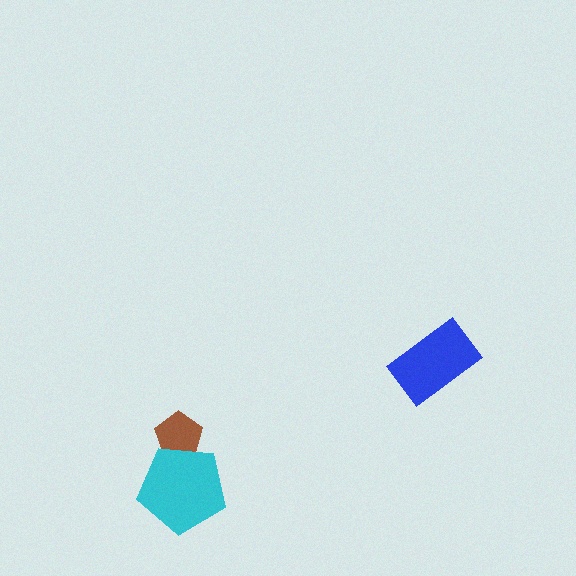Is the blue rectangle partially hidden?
No, no other shape covers it.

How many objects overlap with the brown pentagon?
1 object overlaps with the brown pentagon.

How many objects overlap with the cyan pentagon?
1 object overlaps with the cyan pentagon.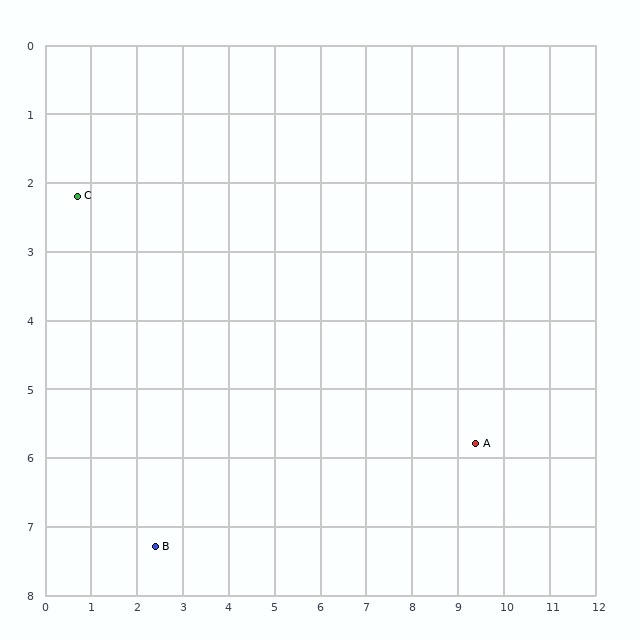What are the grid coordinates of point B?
Point B is at approximately (2.4, 7.3).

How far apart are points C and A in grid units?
Points C and A are about 9.4 grid units apart.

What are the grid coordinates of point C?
Point C is at approximately (0.7, 2.2).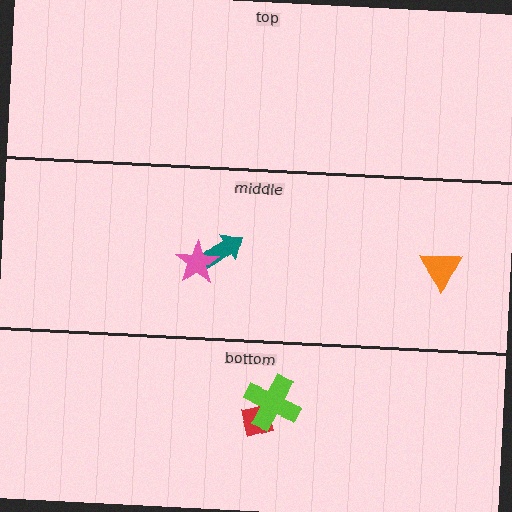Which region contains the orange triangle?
The middle region.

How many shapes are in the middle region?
3.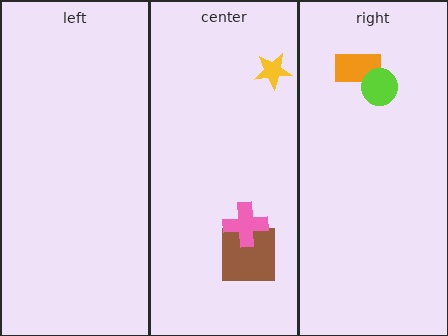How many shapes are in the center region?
3.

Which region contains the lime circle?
The right region.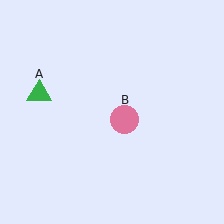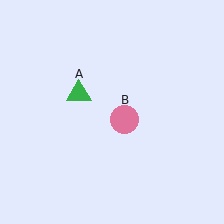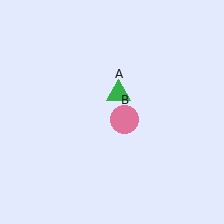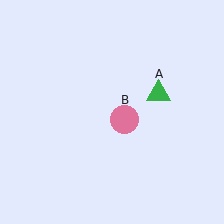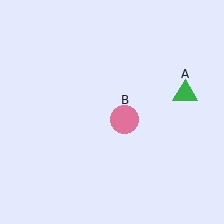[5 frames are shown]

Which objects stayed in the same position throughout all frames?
Pink circle (object B) remained stationary.